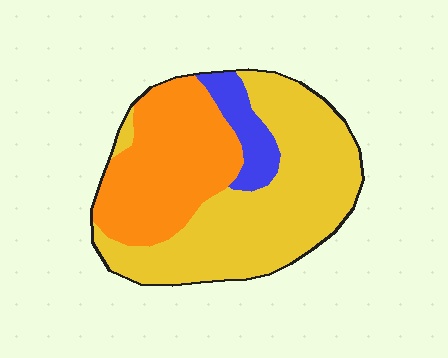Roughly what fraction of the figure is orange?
Orange takes up about three eighths (3/8) of the figure.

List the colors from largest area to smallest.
From largest to smallest: yellow, orange, blue.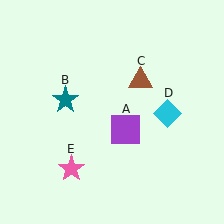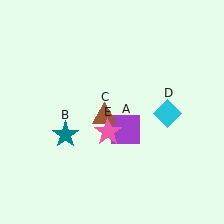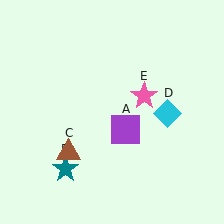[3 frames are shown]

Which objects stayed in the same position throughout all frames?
Purple square (object A) and cyan diamond (object D) remained stationary.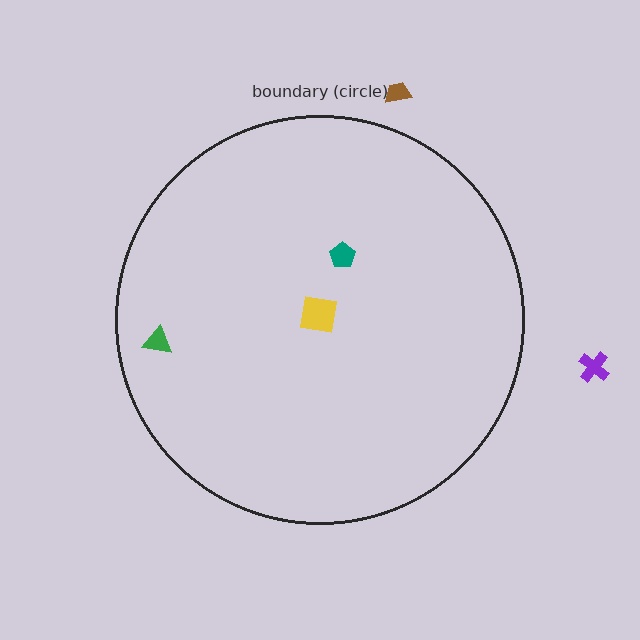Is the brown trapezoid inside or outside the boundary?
Outside.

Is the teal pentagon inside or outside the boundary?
Inside.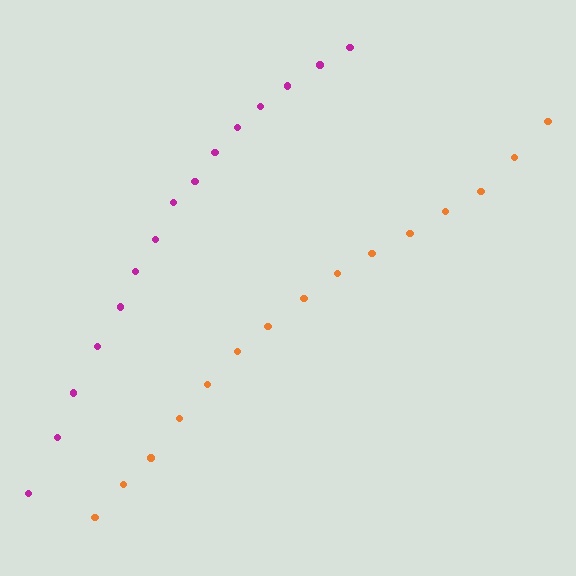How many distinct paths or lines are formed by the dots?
There are 2 distinct paths.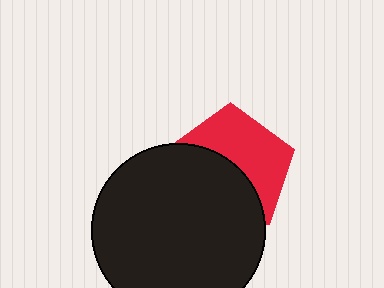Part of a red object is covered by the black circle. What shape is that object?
It is a pentagon.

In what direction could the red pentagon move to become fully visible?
The red pentagon could move up. That would shift it out from behind the black circle entirely.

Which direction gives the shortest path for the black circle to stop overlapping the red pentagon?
Moving down gives the shortest separation.